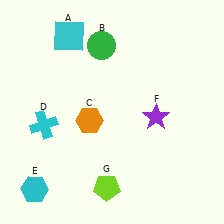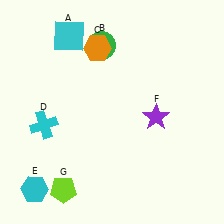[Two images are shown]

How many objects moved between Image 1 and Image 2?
2 objects moved between the two images.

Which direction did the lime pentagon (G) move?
The lime pentagon (G) moved left.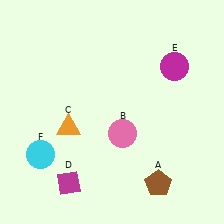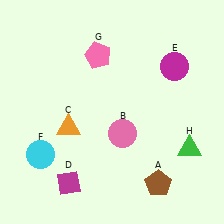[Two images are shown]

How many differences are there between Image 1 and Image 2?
There are 2 differences between the two images.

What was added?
A pink pentagon (G), a green triangle (H) were added in Image 2.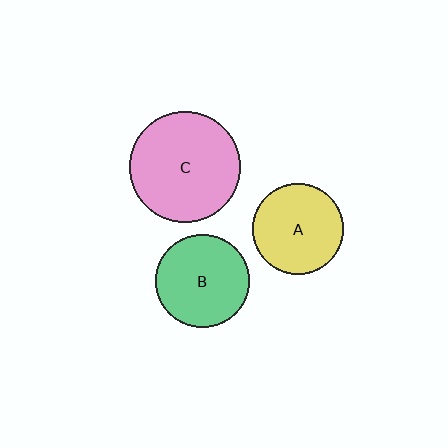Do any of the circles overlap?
No, none of the circles overlap.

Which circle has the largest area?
Circle C (pink).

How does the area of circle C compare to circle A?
Approximately 1.5 times.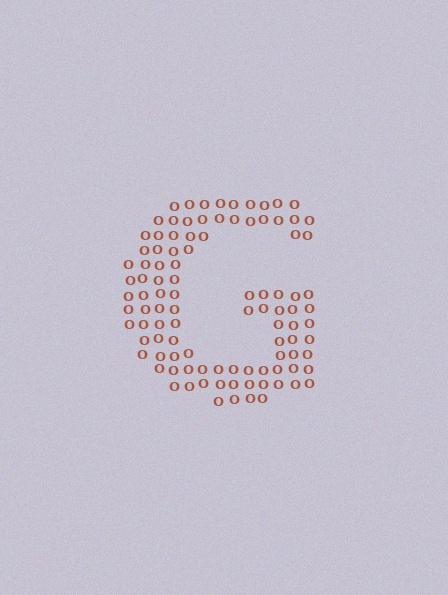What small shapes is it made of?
It is made of small letter O's.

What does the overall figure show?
The overall figure shows the letter G.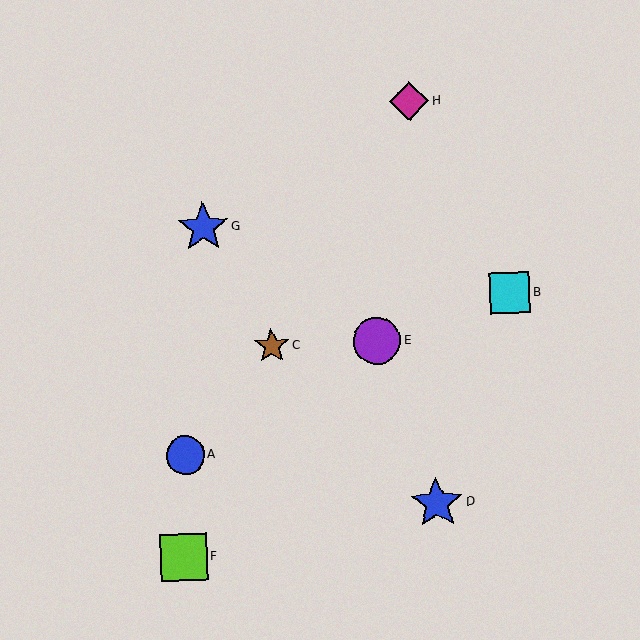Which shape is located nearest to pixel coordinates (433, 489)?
The blue star (labeled D) at (437, 503) is nearest to that location.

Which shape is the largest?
The blue star (labeled D) is the largest.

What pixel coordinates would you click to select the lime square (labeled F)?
Click at (184, 557) to select the lime square F.